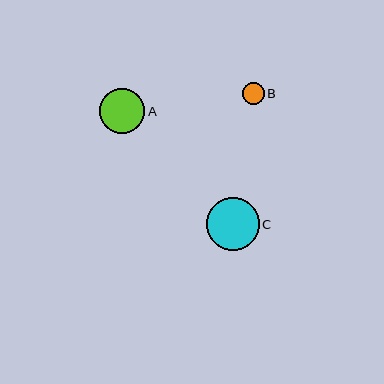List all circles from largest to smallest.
From largest to smallest: C, A, B.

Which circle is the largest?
Circle C is the largest with a size of approximately 53 pixels.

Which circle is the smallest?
Circle B is the smallest with a size of approximately 22 pixels.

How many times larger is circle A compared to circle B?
Circle A is approximately 2.0 times the size of circle B.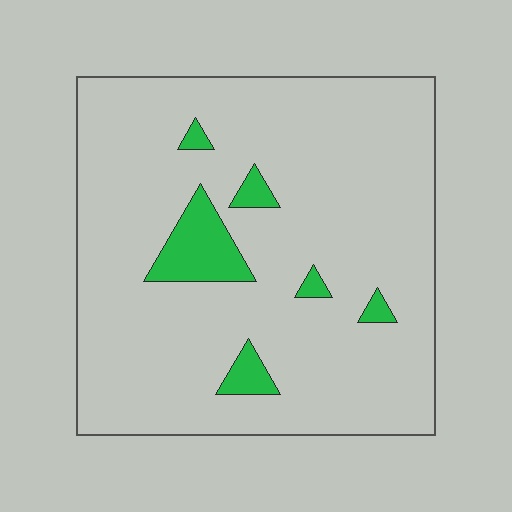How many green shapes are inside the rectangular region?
6.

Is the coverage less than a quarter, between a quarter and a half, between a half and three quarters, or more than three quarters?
Less than a quarter.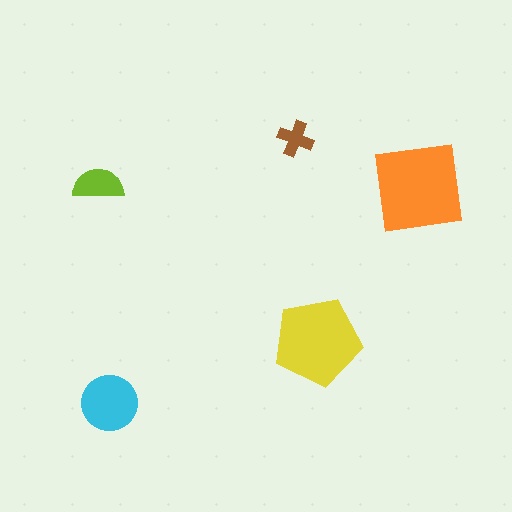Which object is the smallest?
The brown cross.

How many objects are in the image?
There are 5 objects in the image.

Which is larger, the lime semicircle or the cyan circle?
The cyan circle.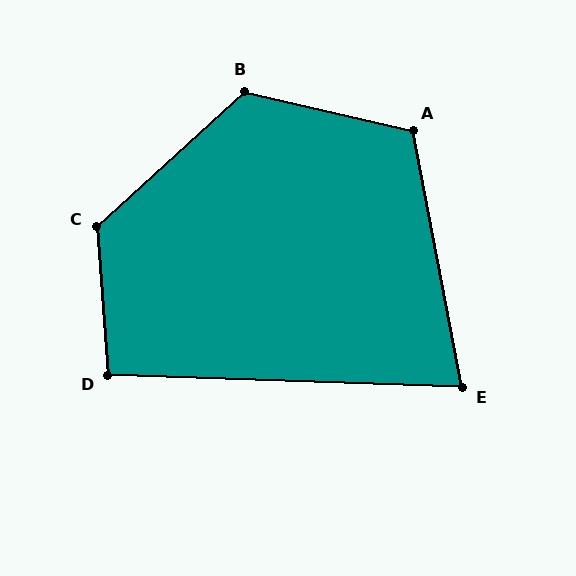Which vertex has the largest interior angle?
C, at approximately 128 degrees.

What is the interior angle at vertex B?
Approximately 125 degrees (obtuse).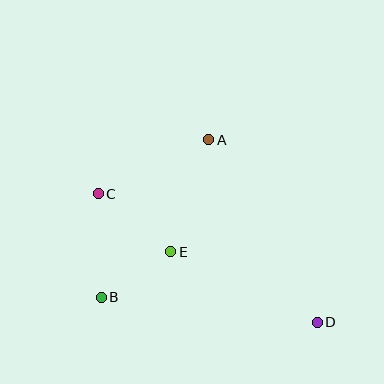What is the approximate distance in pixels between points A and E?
The distance between A and E is approximately 118 pixels.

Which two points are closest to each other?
Points B and E are closest to each other.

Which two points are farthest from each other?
Points C and D are farthest from each other.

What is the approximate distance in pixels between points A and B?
The distance between A and B is approximately 191 pixels.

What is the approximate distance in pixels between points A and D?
The distance between A and D is approximately 213 pixels.